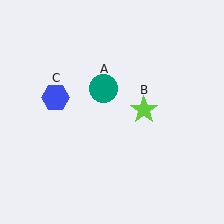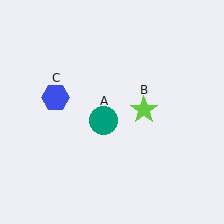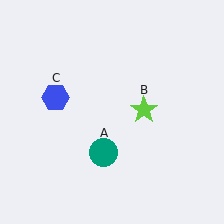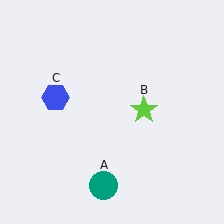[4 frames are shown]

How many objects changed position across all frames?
1 object changed position: teal circle (object A).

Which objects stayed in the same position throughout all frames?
Lime star (object B) and blue hexagon (object C) remained stationary.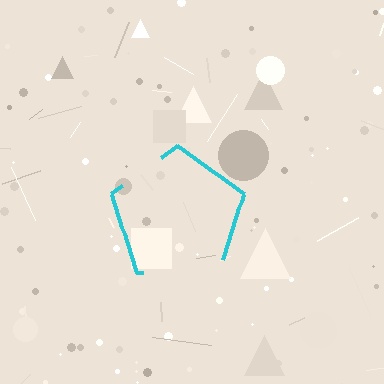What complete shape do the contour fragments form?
The contour fragments form a pentagon.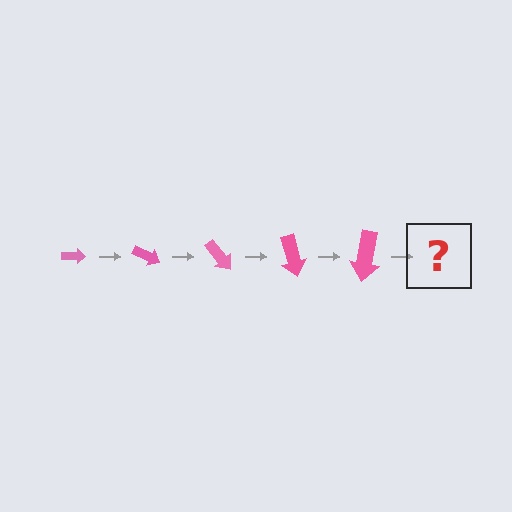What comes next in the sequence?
The next element should be an arrow, larger than the previous one and rotated 125 degrees from the start.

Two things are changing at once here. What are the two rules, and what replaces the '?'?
The two rules are that the arrow grows larger each step and it rotates 25 degrees each step. The '?' should be an arrow, larger than the previous one and rotated 125 degrees from the start.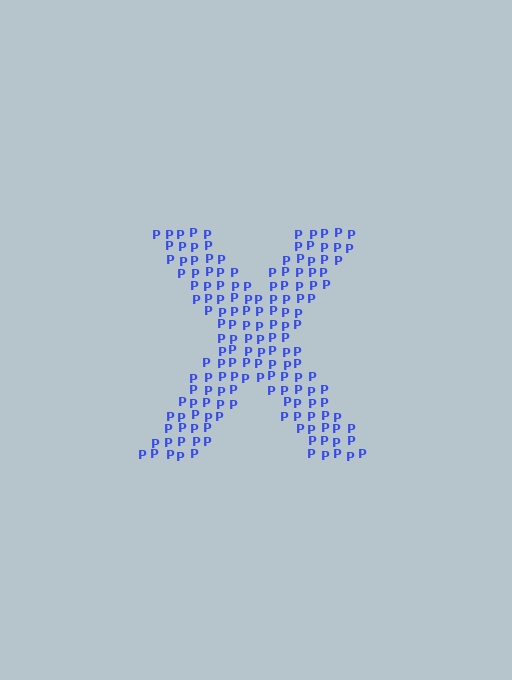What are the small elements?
The small elements are letter P's.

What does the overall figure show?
The overall figure shows the letter X.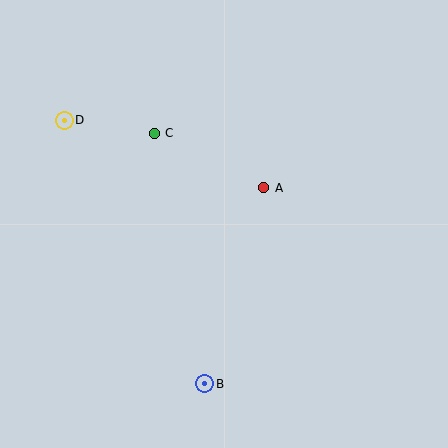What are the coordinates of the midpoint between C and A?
The midpoint between C and A is at (209, 160).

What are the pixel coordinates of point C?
Point C is at (154, 133).